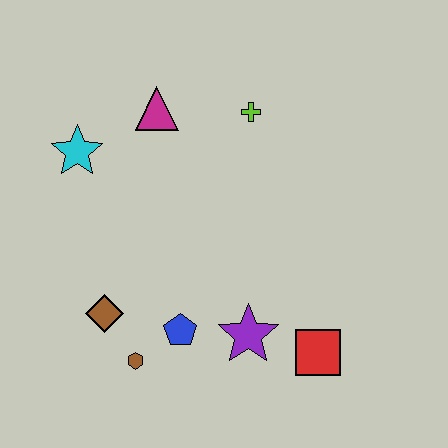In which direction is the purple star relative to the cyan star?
The purple star is below the cyan star.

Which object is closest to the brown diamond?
The brown hexagon is closest to the brown diamond.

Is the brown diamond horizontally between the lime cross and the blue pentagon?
No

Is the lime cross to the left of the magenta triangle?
No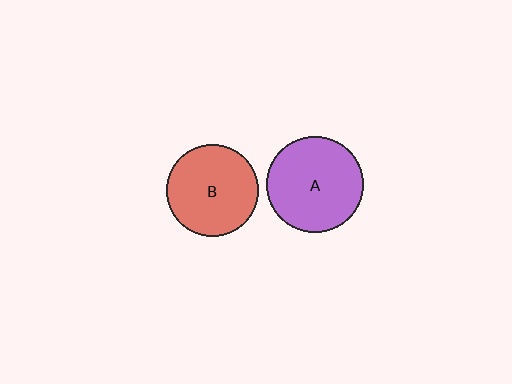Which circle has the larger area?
Circle A (purple).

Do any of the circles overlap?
No, none of the circles overlap.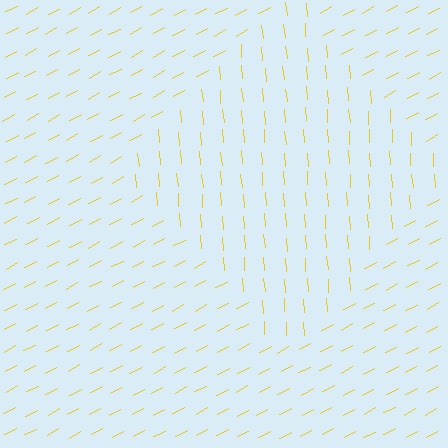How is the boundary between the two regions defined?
The boundary is defined purely by a change in line orientation (approximately 66 degrees difference). All lines are the same color and thickness.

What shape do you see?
I see a diamond.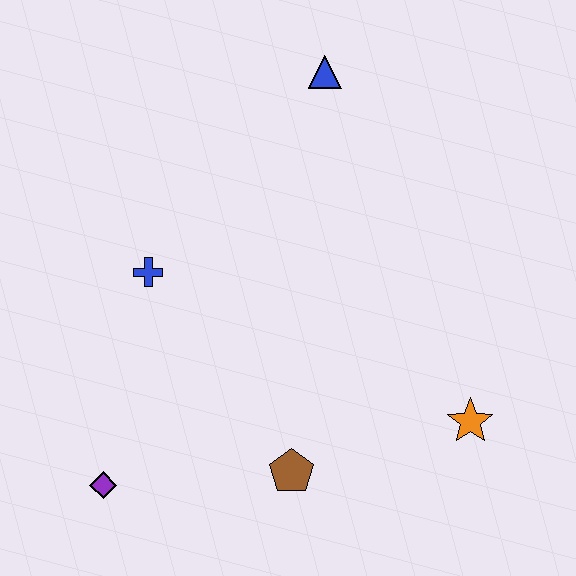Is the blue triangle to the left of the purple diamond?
No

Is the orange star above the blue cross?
No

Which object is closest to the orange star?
The brown pentagon is closest to the orange star.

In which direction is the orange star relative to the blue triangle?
The orange star is below the blue triangle.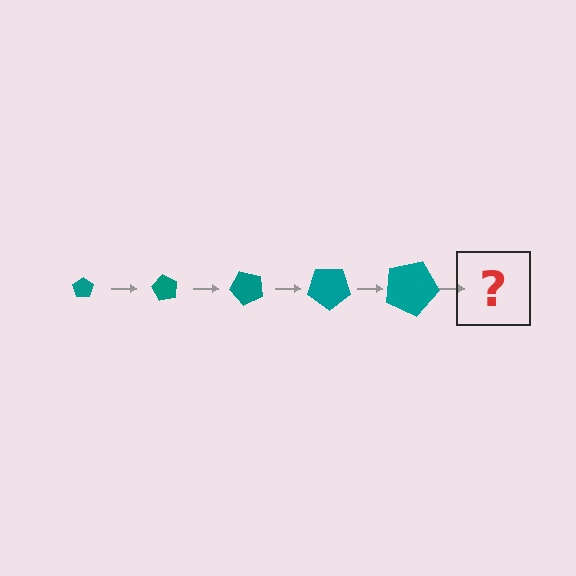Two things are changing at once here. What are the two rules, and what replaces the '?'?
The two rules are that the pentagon grows larger each step and it rotates 60 degrees each step. The '?' should be a pentagon, larger than the previous one and rotated 300 degrees from the start.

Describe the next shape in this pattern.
It should be a pentagon, larger than the previous one and rotated 300 degrees from the start.